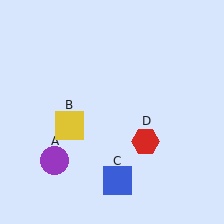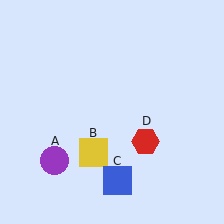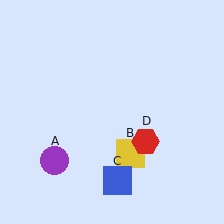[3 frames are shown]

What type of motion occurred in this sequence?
The yellow square (object B) rotated counterclockwise around the center of the scene.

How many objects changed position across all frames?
1 object changed position: yellow square (object B).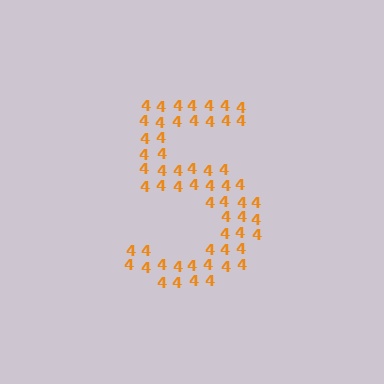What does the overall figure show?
The overall figure shows the digit 5.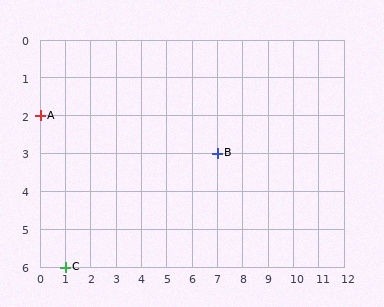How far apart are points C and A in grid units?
Points C and A are 1 column and 4 rows apart (about 4.1 grid units diagonally).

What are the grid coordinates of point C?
Point C is at grid coordinates (1, 6).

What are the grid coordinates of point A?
Point A is at grid coordinates (0, 2).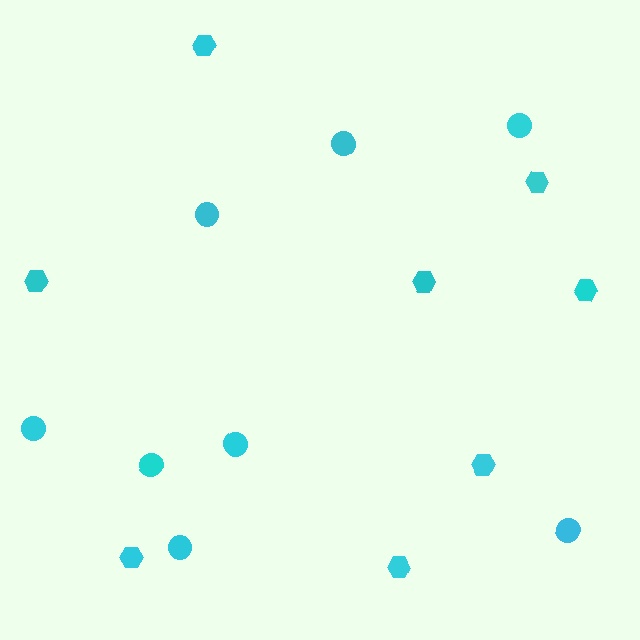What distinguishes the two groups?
There are 2 groups: one group of hexagons (8) and one group of circles (8).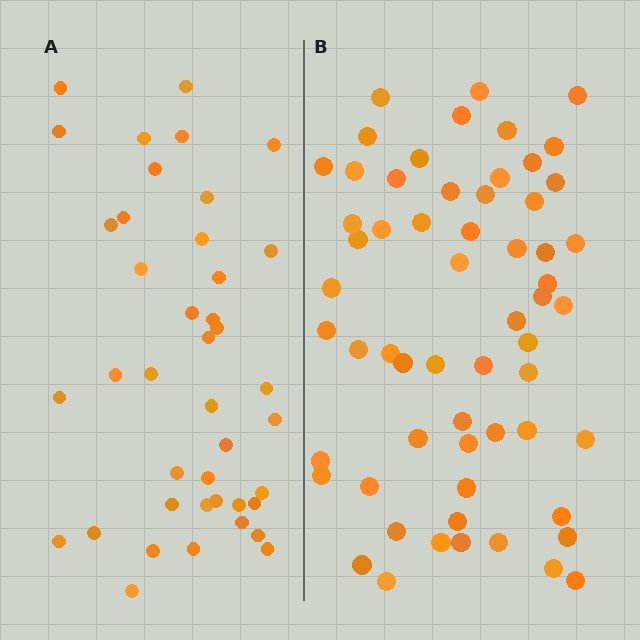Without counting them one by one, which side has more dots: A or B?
Region B (the right region) has more dots.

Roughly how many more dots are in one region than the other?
Region B has approximately 20 more dots than region A.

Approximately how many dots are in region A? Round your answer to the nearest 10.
About 40 dots. (The exact count is 41, which rounds to 40.)